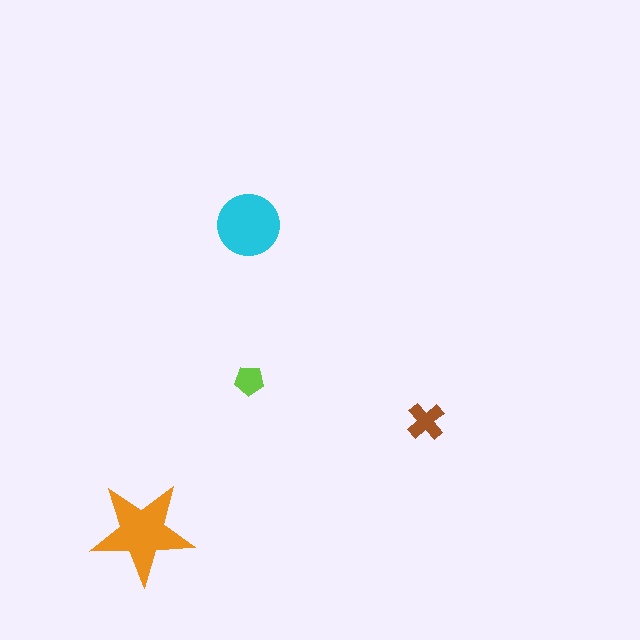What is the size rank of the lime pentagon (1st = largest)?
4th.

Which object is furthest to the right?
The brown cross is rightmost.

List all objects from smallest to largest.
The lime pentagon, the brown cross, the cyan circle, the orange star.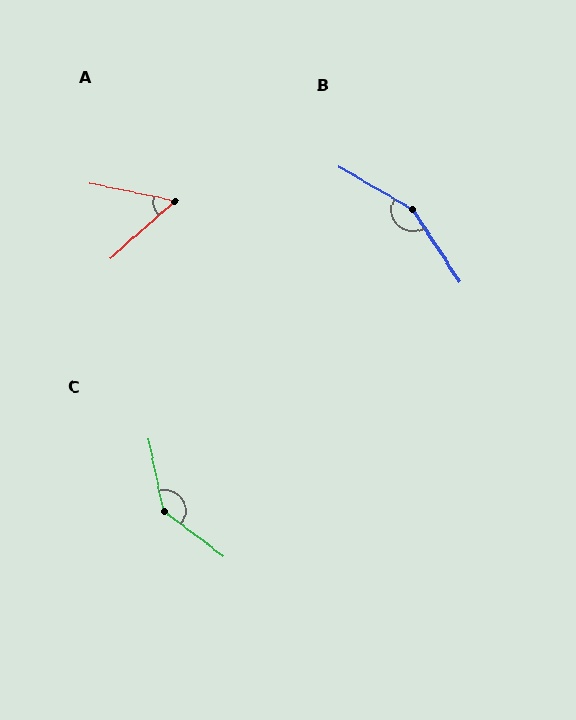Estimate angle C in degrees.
Approximately 139 degrees.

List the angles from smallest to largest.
A (53°), C (139°), B (153°).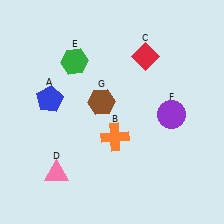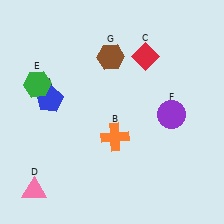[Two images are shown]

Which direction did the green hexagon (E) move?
The green hexagon (E) moved left.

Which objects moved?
The objects that moved are: the pink triangle (D), the green hexagon (E), the brown hexagon (G).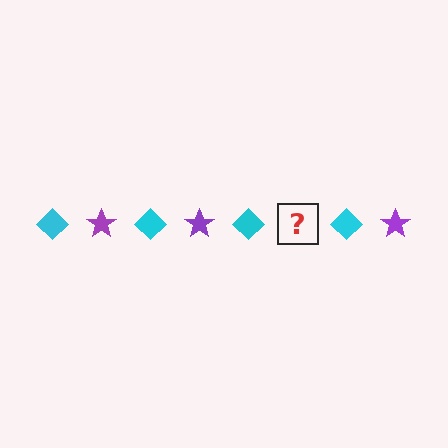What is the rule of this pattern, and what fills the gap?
The rule is that the pattern alternates between cyan diamond and purple star. The gap should be filled with a purple star.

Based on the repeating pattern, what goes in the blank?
The blank should be a purple star.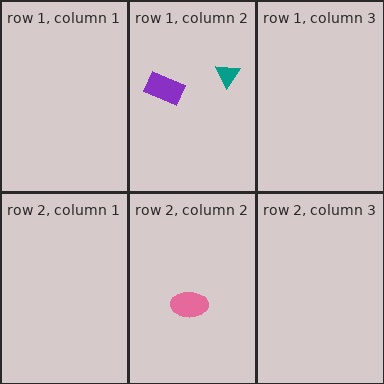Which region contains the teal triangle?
The row 1, column 2 region.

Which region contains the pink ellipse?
The row 2, column 2 region.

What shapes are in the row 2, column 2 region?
The pink ellipse.